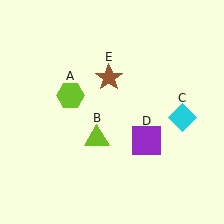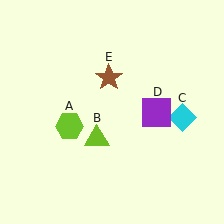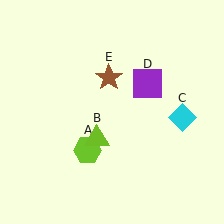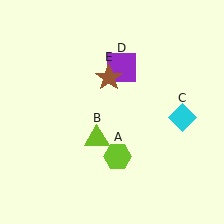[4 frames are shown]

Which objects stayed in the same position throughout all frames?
Lime triangle (object B) and cyan diamond (object C) and brown star (object E) remained stationary.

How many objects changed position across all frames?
2 objects changed position: lime hexagon (object A), purple square (object D).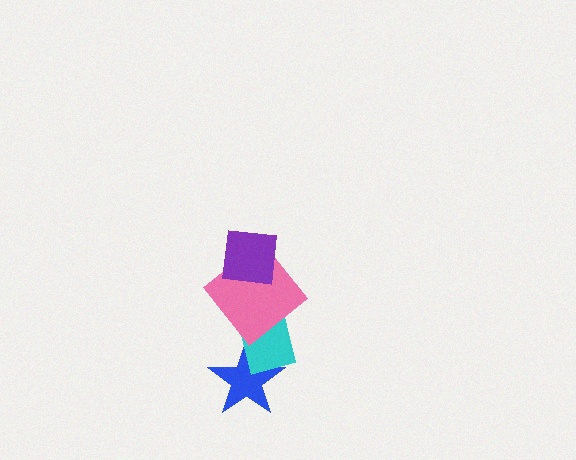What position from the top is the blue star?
The blue star is 4th from the top.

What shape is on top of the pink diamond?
The purple square is on top of the pink diamond.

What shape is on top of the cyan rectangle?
The pink diamond is on top of the cyan rectangle.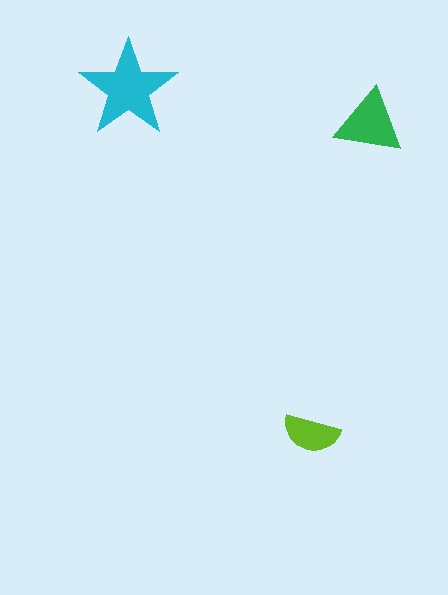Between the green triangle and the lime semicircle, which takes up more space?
The green triangle.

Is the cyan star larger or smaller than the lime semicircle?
Larger.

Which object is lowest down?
The lime semicircle is bottommost.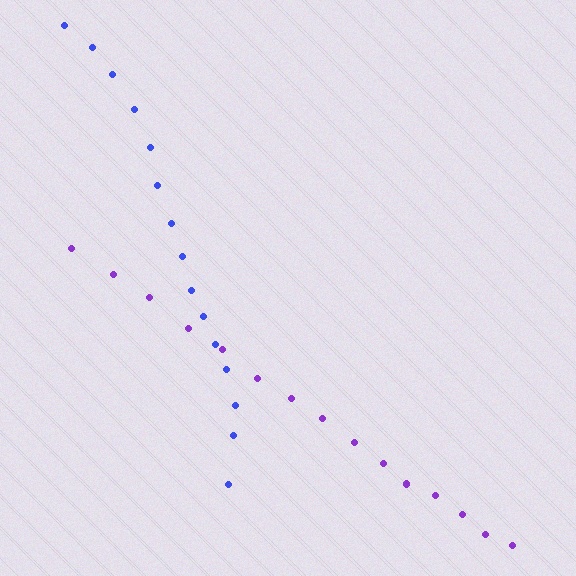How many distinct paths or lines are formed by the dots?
There are 2 distinct paths.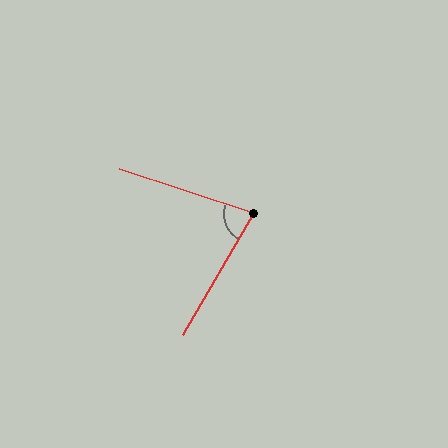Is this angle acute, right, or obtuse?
It is acute.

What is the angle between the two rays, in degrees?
Approximately 78 degrees.